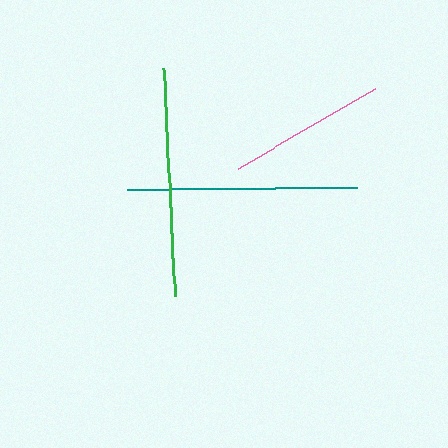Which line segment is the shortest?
The pink line is the shortest at approximately 158 pixels.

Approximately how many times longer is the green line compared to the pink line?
The green line is approximately 1.5 times the length of the pink line.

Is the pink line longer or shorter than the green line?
The green line is longer than the pink line.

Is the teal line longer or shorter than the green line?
The green line is longer than the teal line.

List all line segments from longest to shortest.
From longest to shortest: green, teal, pink.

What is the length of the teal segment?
The teal segment is approximately 230 pixels long.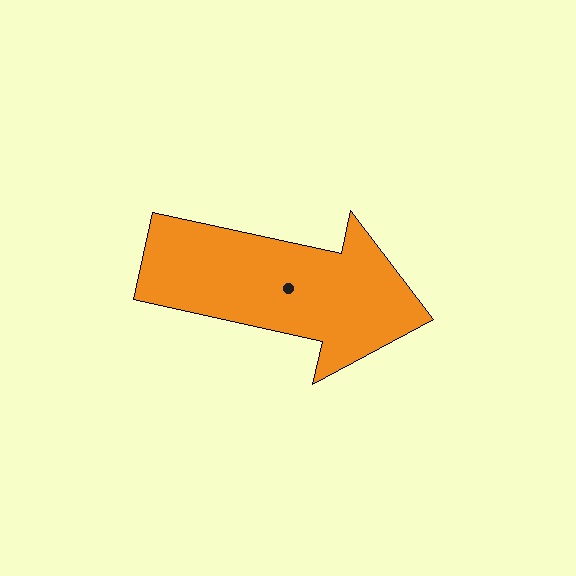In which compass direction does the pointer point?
East.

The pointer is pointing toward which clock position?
Roughly 3 o'clock.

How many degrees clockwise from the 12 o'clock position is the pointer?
Approximately 102 degrees.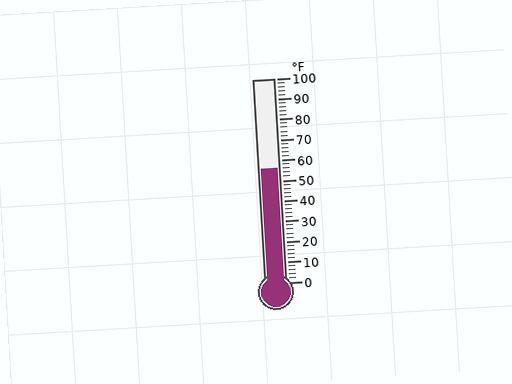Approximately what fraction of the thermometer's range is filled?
The thermometer is filled to approximately 55% of its range.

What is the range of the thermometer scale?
The thermometer scale ranges from 0°F to 100°F.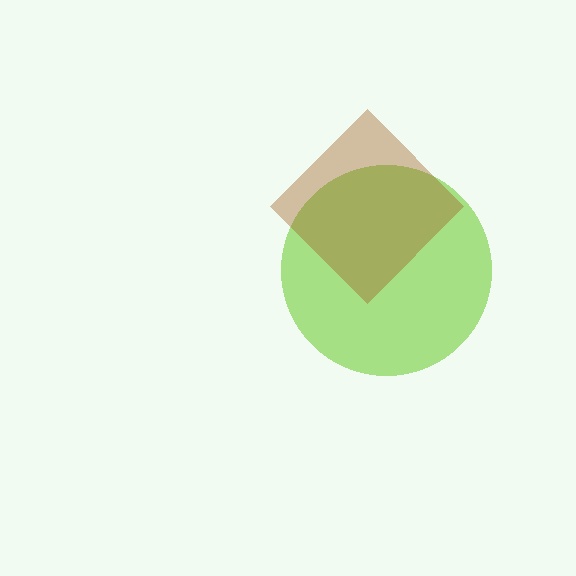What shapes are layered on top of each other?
The layered shapes are: a lime circle, a brown diamond.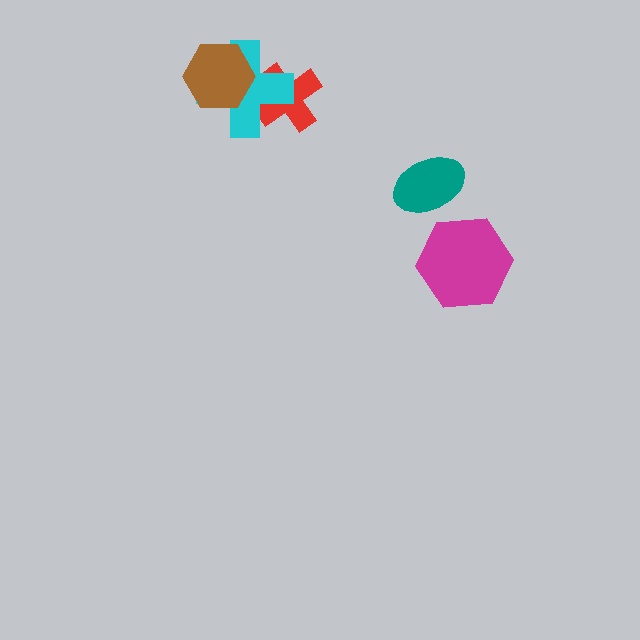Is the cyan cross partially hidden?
Yes, it is partially covered by another shape.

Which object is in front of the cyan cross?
The brown hexagon is in front of the cyan cross.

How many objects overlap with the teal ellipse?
0 objects overlap with the teal ellipse.